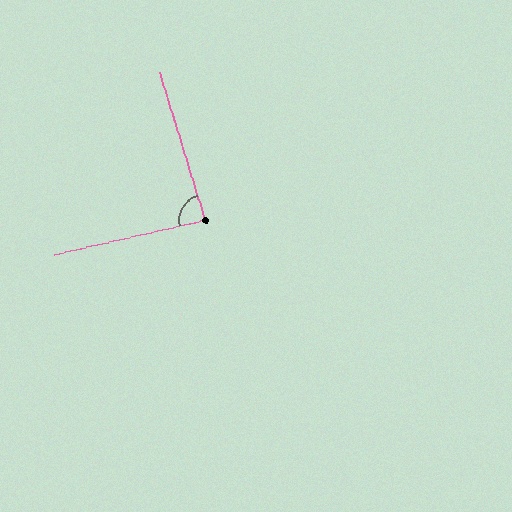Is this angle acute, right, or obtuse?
It is approximately a right angle.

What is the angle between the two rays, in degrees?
Approximately 86 degrees.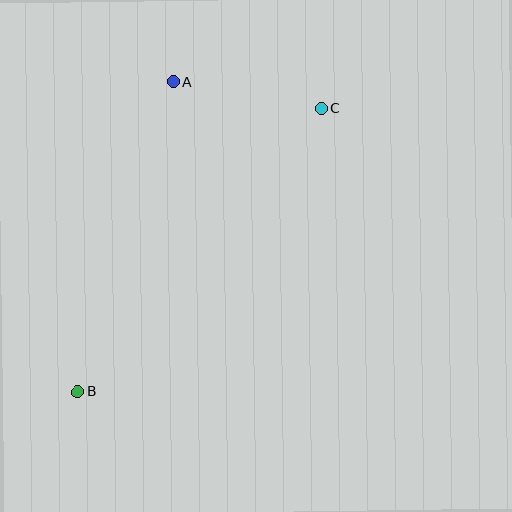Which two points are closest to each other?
Points A and C are closest to each other.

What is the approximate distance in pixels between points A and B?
The distance between A and B is approximately 324 pixels.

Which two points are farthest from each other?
Points B and C are farthest from each other.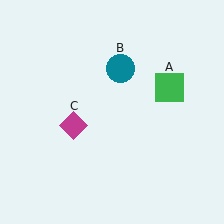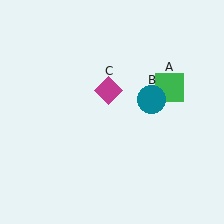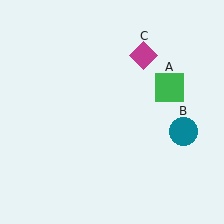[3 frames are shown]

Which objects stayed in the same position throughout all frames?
Green square (object A) remained stationary.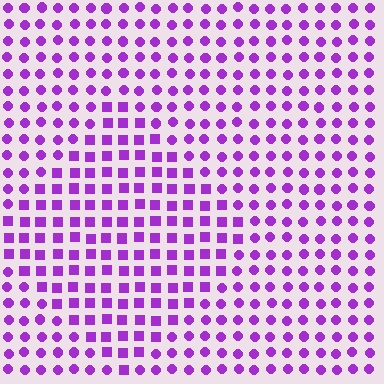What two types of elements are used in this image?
The image uses squares inside the diamond region and circles outside it.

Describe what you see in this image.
The image is filled with small purple elements arranged in a uniform grid. A diamond-shaped region contains squares, while the surrounding area contains circles. The boundary is defined purely by the change in element shape.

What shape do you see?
I see a diamond.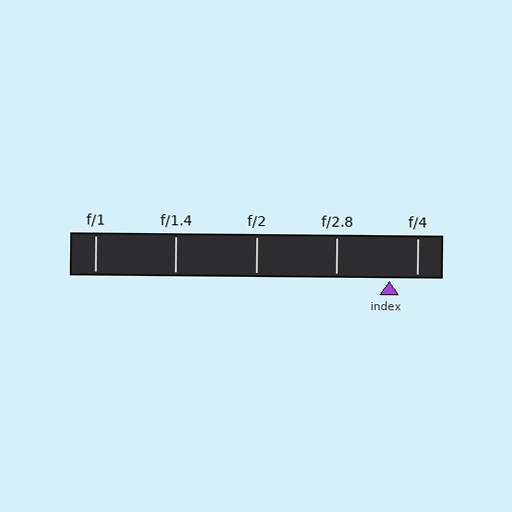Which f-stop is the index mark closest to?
The index mark is closest to f/4.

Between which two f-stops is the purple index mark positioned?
The index mark is between f/2.8 and f/4.